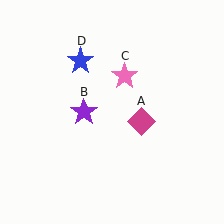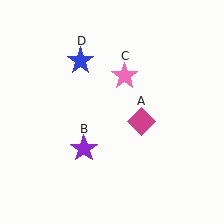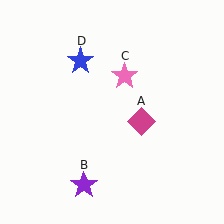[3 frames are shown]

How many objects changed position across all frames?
1 object changed position: purple star (object B).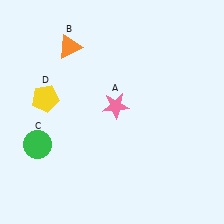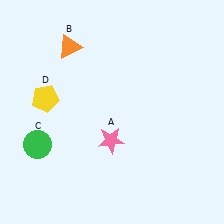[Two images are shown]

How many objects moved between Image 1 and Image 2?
1 object moved between the two images.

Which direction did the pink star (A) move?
The pink star (A) moved down.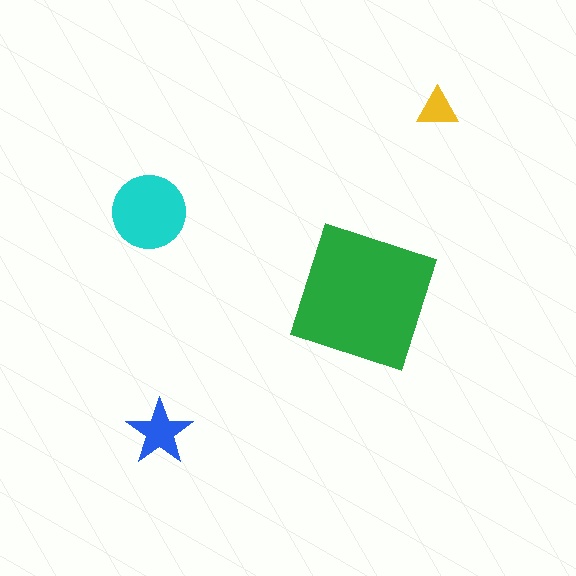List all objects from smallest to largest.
The yellow triangle, the blue star, the cyan circle, the green square.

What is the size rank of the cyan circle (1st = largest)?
2nd.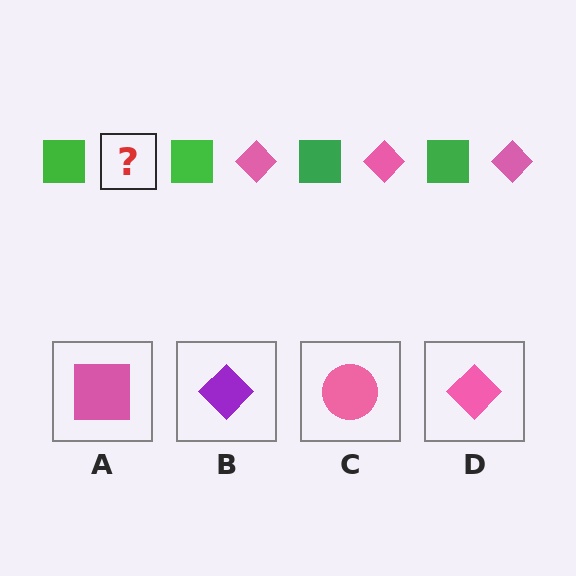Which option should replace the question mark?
Option D.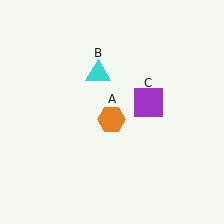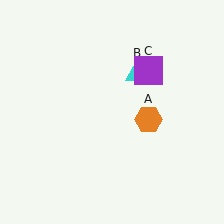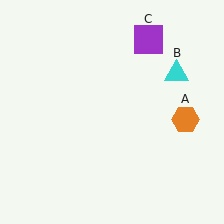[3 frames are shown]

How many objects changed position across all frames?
3 objects changed position: orange hexagon (object A), cyan triangle (object B), purple square (object C).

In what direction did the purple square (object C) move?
The purple square (object C) moved up.